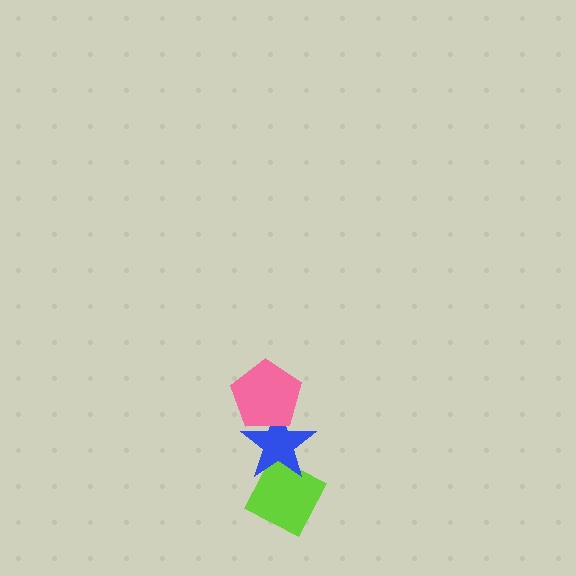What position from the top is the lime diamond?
The lime diamond is 3rd from the top.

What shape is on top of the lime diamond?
The blue star is on top of the lime diamond.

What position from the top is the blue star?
The blue star is 2nd from the top.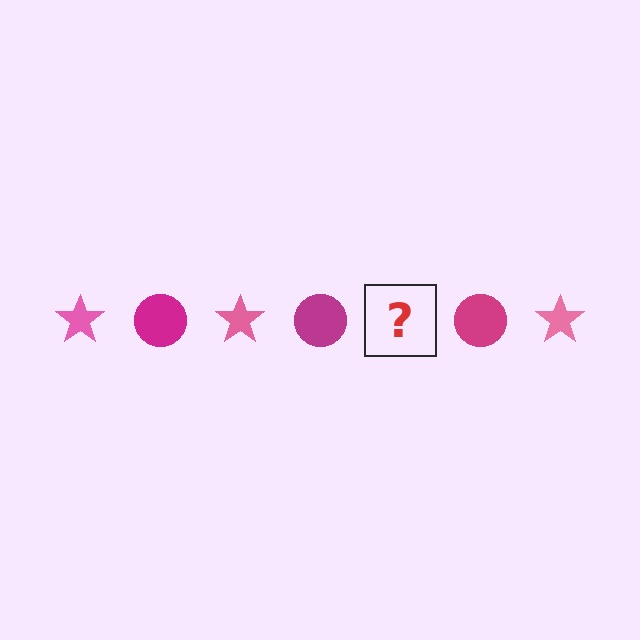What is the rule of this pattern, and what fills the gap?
The rule is that the pattern alternates between pink star and magenta circle. The gap should be filled with a pink star.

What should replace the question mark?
The question mark should be replaced with a pink star.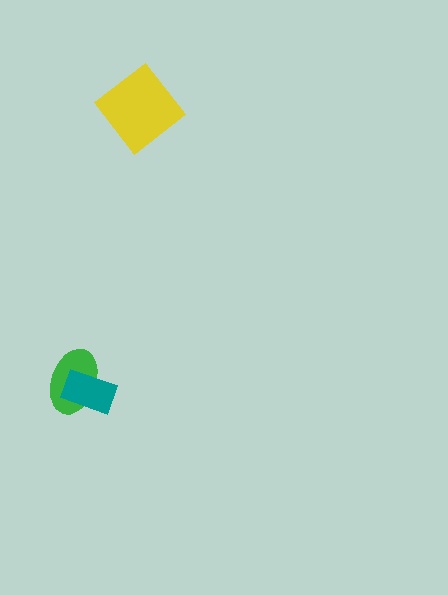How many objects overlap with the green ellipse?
1 object overlaps with the green ellipse.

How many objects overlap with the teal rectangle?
1 object overlaps with the teal rectangle.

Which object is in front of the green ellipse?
The teal rectangle is in front of the green ellipse.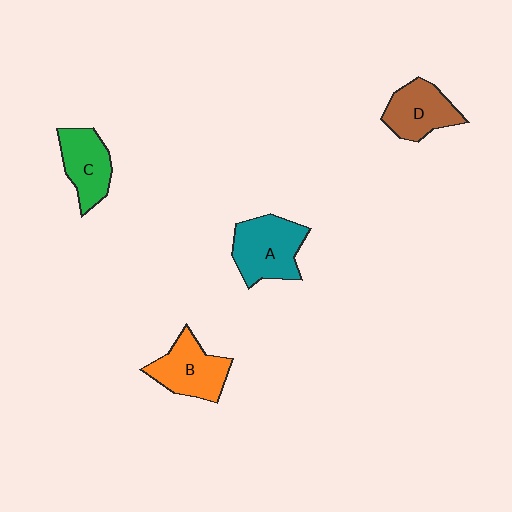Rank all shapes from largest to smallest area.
From largest to smallest: A (teal), B (orange), D (brown), C (green).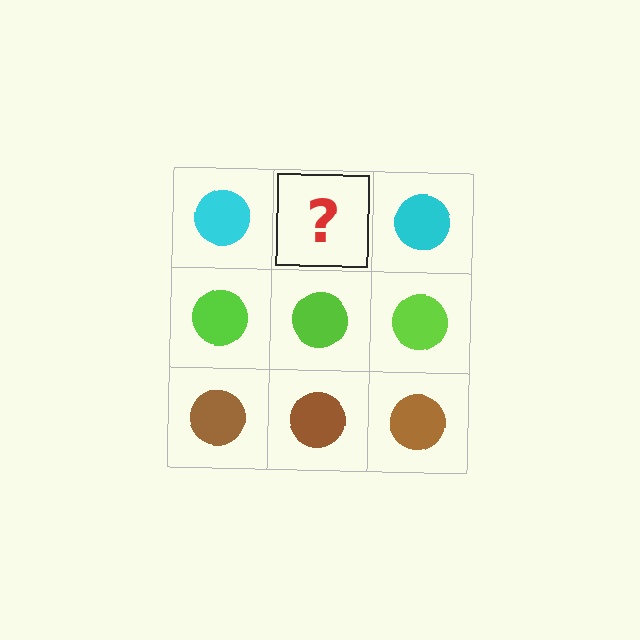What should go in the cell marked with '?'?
The missing cell should contain a cyan circle.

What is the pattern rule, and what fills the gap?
The rule is that each row has a consistent color. The gap should be filled with a cyan circle.